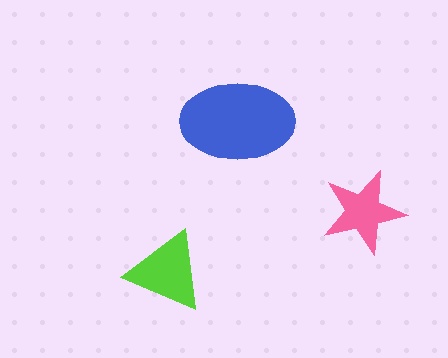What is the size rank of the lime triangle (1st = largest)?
2nd.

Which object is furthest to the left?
The lime triangle is leftmost.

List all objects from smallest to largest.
The pink star, the lime triangle, the blue ellipse.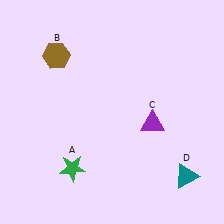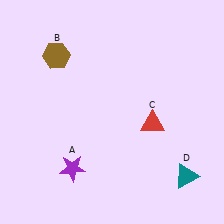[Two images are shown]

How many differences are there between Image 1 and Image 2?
There are 2 differences between the two images.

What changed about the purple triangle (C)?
In Image 1, C is purple. In Image 2, it changed to red.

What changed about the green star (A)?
In Image 1, A is green. In Image 2, it changed to purple.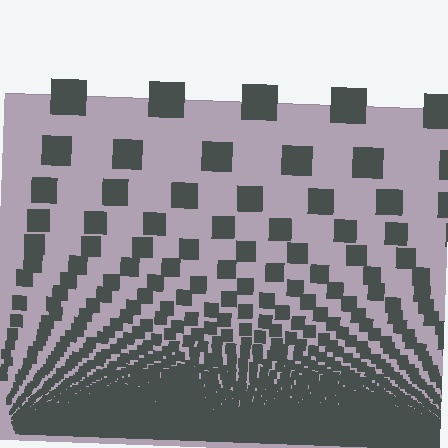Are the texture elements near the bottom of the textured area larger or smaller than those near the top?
Smaller. The gradient is inverted — elements near the bottom are smaller and denser.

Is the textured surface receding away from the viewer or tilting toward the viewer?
The surface appears to tilt toward the viewer. Texture elements get larger and sparser toward the top.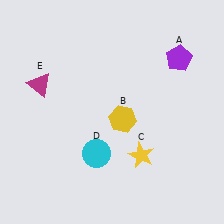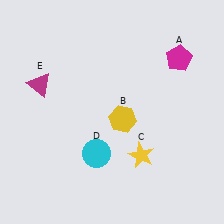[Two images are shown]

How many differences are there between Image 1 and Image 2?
There is 1 difference between the two images.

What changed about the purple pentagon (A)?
In Image 1, A is purple. In Image 2, it changed to magenta.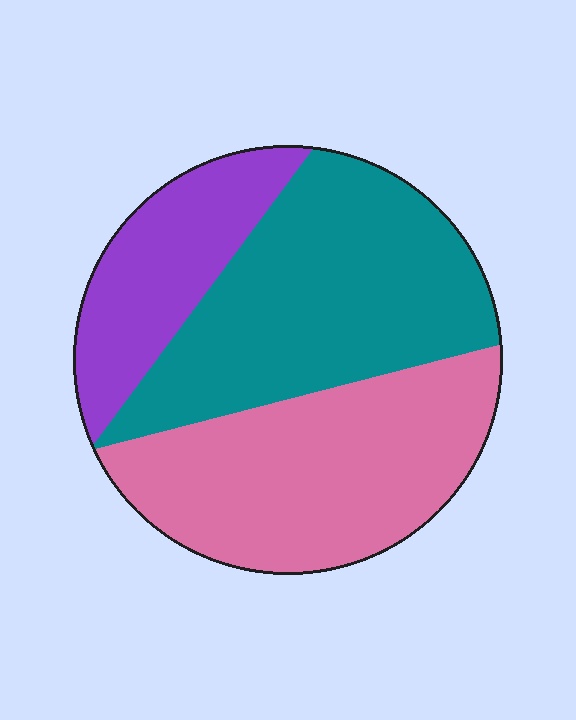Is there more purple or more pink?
Pink.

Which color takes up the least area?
Purple, at roughly 20%.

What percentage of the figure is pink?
Pink covers roughly 40% of the figure.